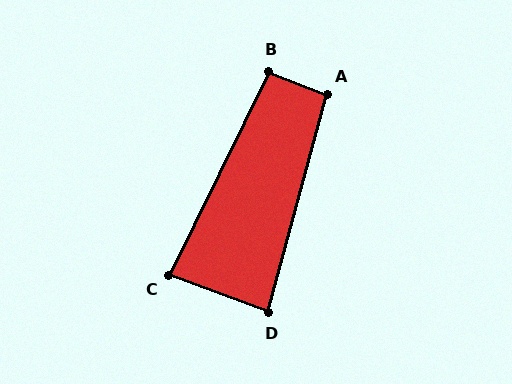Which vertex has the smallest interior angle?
C, at approximately 84 degrees.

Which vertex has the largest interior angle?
A, at approximately 96 degrees.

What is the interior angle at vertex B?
Approximately 95 degrees (obtuse).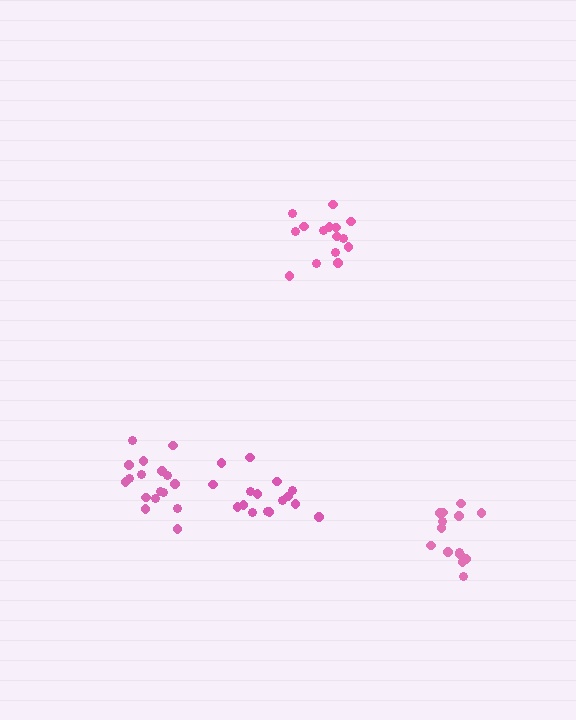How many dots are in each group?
Group 1: 17 dots, Group 2: 16 dots, Group 3: 15 dots, Group 4: 14 dots (62 total).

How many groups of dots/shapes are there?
There are 4 groups.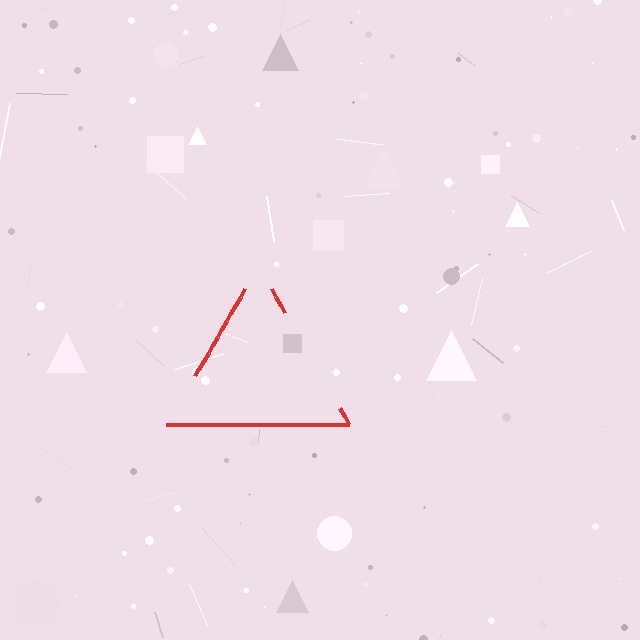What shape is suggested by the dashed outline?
The dashed outline suggests a triangle.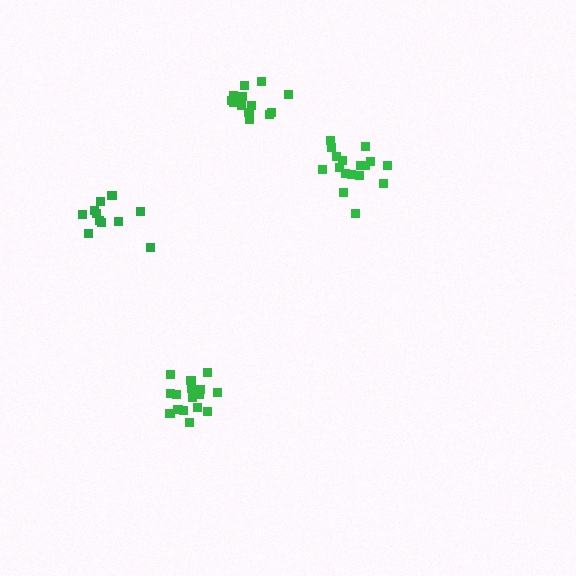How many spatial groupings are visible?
There are 4 spatial groupings.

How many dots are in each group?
Group 1: 17 dots, Group 2: 14 dots, Group 3: 16 dots, Group 4: 11 dots (58 total).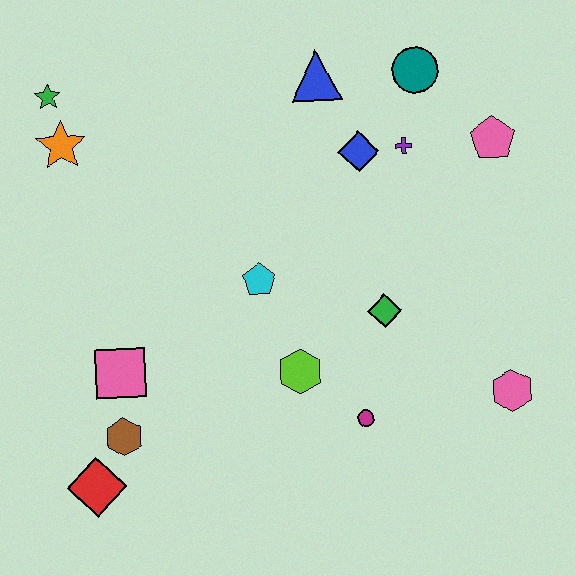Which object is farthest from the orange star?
The pink hexagon is farthest from the orange star.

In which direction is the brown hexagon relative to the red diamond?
The brown hexagon is above the red diamond.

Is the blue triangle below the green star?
No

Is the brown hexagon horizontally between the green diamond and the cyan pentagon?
No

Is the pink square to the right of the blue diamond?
No